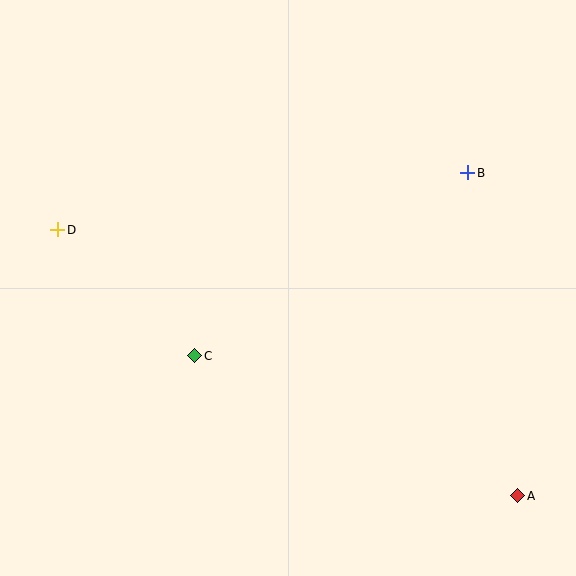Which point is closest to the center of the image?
Point C at (195, 356) is closest to the center.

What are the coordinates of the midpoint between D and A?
The midpoint between D and A is at (288, 363).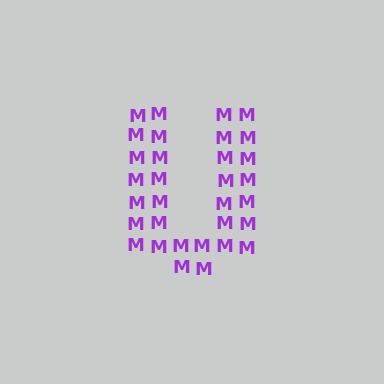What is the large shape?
The large shape is the letter U.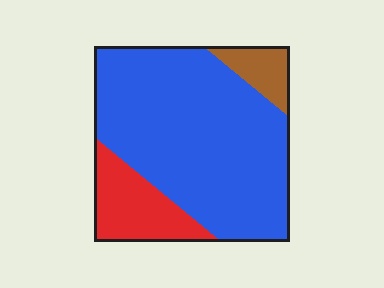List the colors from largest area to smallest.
From largest to smallest: blue, red, brown.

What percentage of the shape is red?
Red covers roughly 20% of the shape.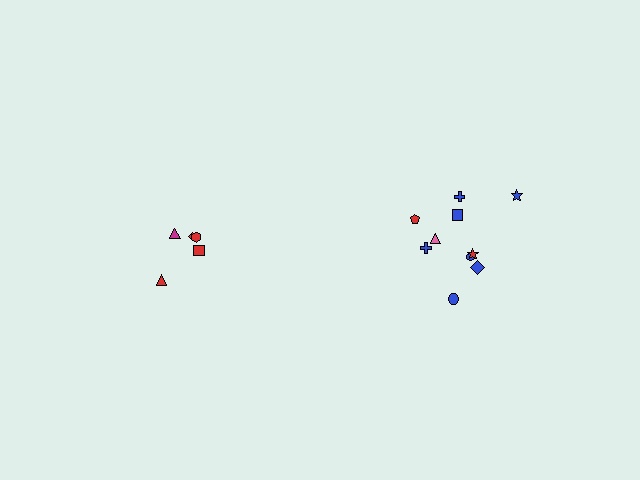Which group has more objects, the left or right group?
The right group.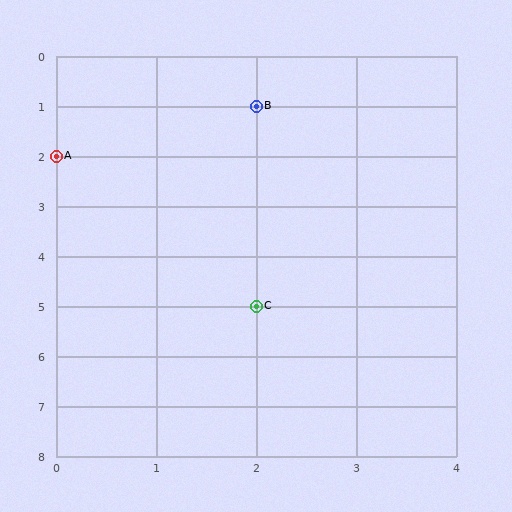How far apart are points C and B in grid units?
Points C and B are 4 rows apart.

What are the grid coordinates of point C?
Point C is at grid coordinates (2, 5).